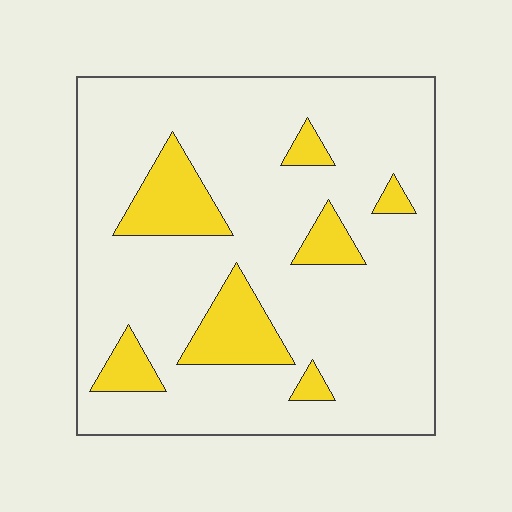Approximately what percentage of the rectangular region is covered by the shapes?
Approximately 15%.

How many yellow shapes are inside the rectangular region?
7.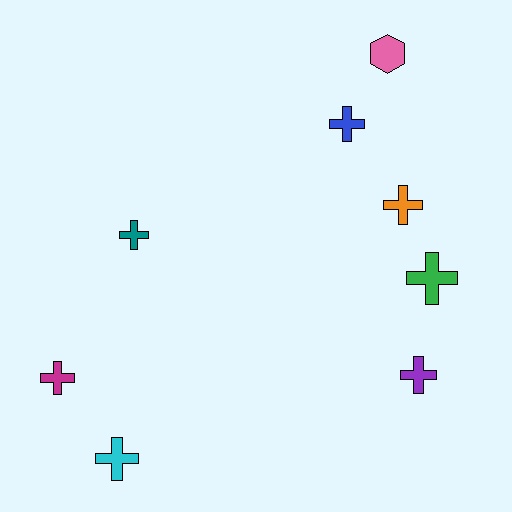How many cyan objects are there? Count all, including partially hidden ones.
There is 1 cyan object.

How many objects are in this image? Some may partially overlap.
There are 8 objects.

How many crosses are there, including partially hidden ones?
There are 7 crosses.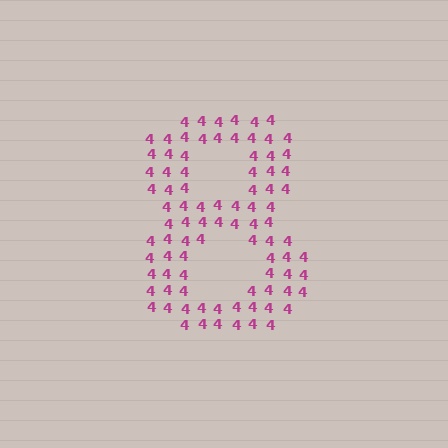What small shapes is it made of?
It is made of small digit 4's.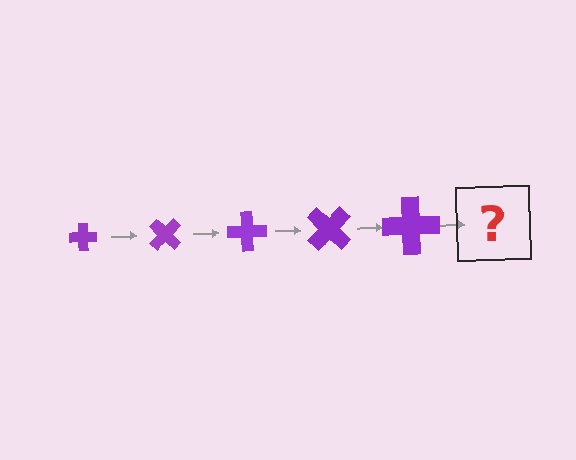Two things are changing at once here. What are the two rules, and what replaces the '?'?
The two rules are that the cross grows larger each step and it rotates 45 degrees each step. The '?' should be a cross, larger than the previous one and rotated 225 degrees from the start.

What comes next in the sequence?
The next element should be a cross, larger than the previous one and rotated 225 degrees from the start.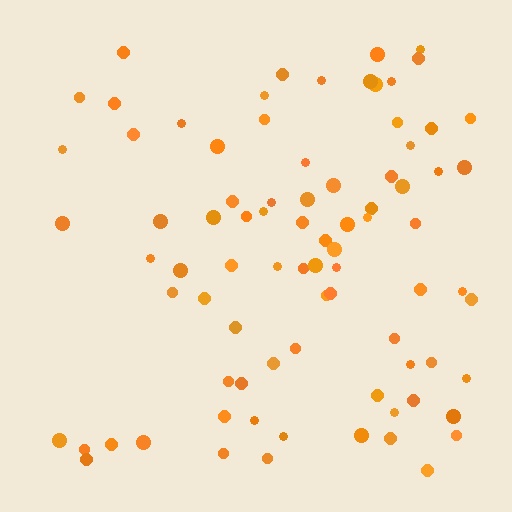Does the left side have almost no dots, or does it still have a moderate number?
Still a moderate number, just noticeably fewer than the right.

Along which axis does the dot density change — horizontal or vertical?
Horizontal.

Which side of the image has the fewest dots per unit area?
The left.